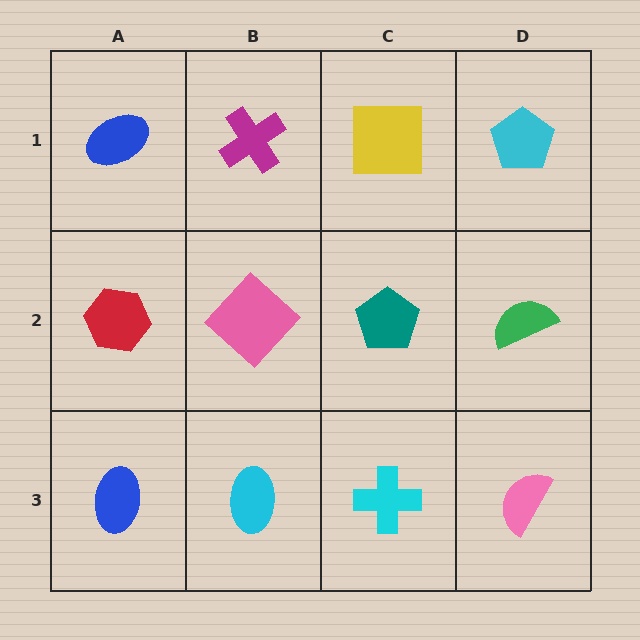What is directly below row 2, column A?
A blue ellipse.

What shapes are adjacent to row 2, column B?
A magenta cross (row 1, column B), a cyan ellipse (row 3, column B), a red hexagon (row 2, column A), a teal pentagon (row 2, column C).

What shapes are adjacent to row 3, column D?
A green semicircle (row 2, column D), a cyan cross (row 3, column C).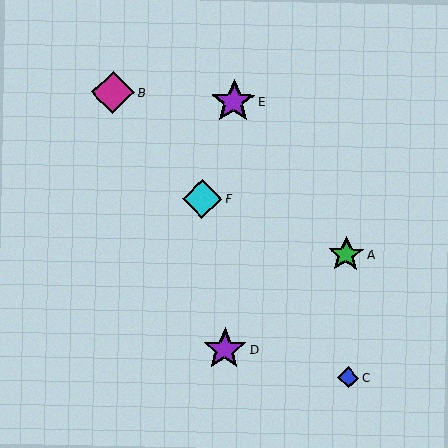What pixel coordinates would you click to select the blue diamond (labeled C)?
Click at (348, 378) to select the blue diamond C.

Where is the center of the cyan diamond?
The center of the cyan diamond is at (202, 199).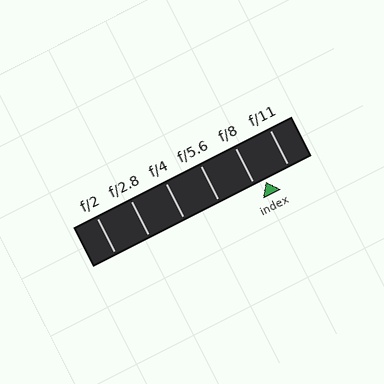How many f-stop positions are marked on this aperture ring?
There are 6 f-stop positions marked.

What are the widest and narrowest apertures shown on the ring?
The widest aperture shown is f/2 and the narrowest is f/11.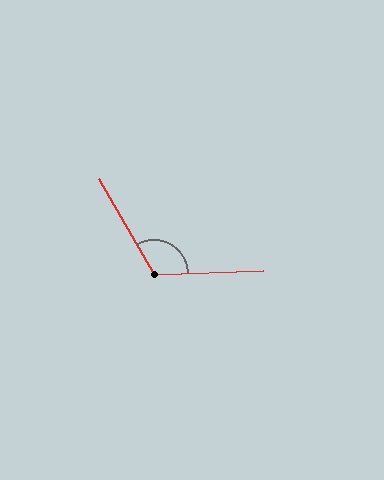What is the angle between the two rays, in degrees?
Approximately 118 degrees.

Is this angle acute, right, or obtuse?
It is obtuse.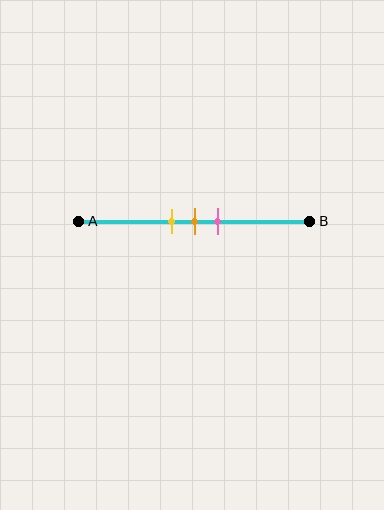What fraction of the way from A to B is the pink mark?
The pink mark is approximately 60% (0.6) of the way from A to B.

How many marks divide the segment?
There are 3 marks dividing the segment.